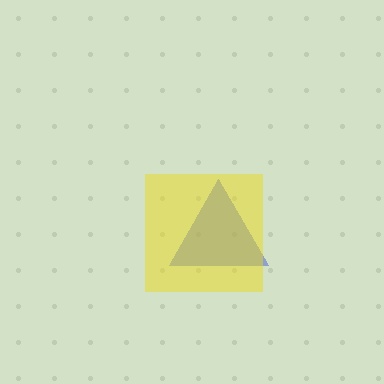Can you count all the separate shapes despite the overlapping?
Yes, there are 2 separate shapes.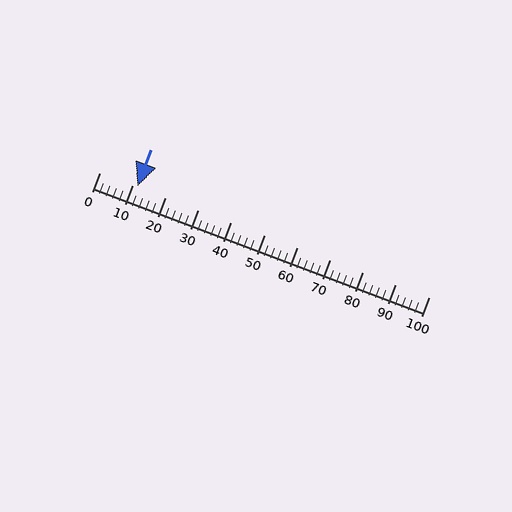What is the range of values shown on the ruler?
The ruler shows values from 0 to 100.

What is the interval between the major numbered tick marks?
The major tick marks are spaced 10 units apart.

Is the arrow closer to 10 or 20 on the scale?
The arrow is closer to 10.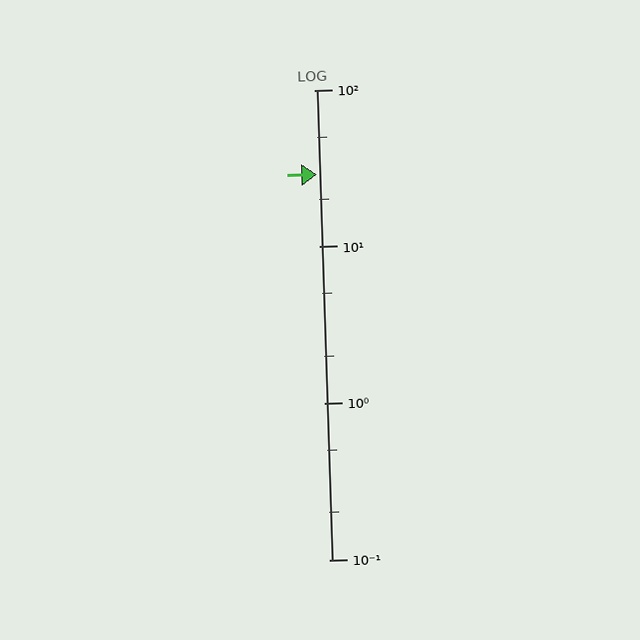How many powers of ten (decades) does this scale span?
The scale spans 3 decades, from 0.1 to 100.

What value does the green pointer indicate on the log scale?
The pointer indicates approximately 29.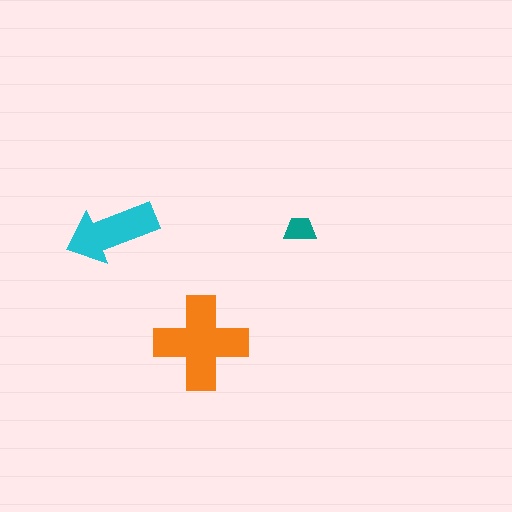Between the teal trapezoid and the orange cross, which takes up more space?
The orange cross.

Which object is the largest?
The orange cross.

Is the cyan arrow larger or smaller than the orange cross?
Smaller.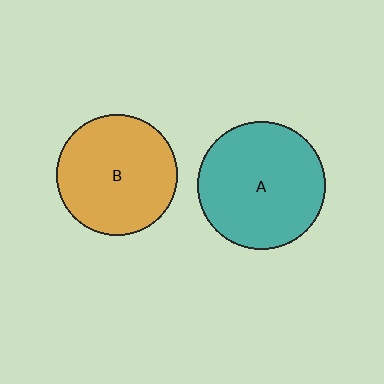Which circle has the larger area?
Circle A (teal).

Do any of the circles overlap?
No, none of the circles overlap.